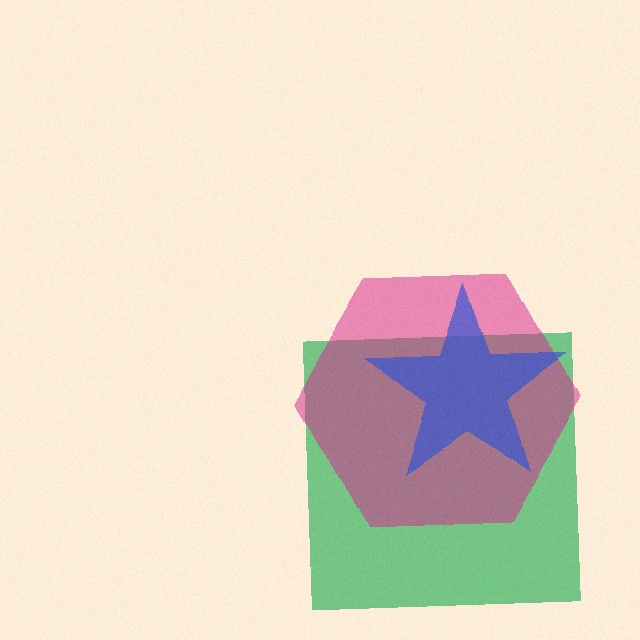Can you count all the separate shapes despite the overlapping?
Yes, there are 3 separate shapes.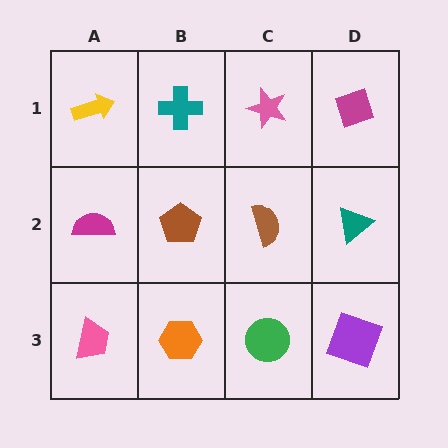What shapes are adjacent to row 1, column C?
A brown semicircle (row 2, column C), a teal cross (row 1, column B), a magenta diamond (row 1, column D).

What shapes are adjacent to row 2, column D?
A magenta diamond (row 1, column D), a purple square (row 3, column D), a brown semicircle (row 2, column C).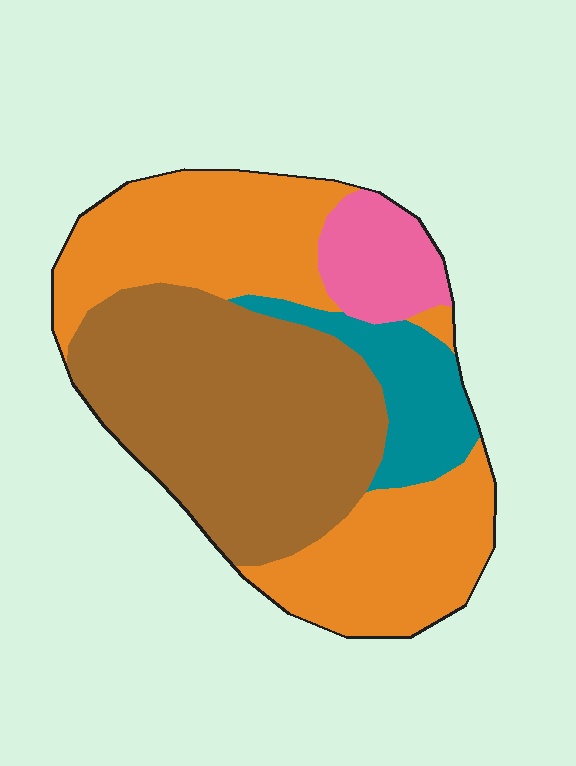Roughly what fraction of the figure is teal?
Teal takes up about one tenth (1/10) of the figure.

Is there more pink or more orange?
Orange.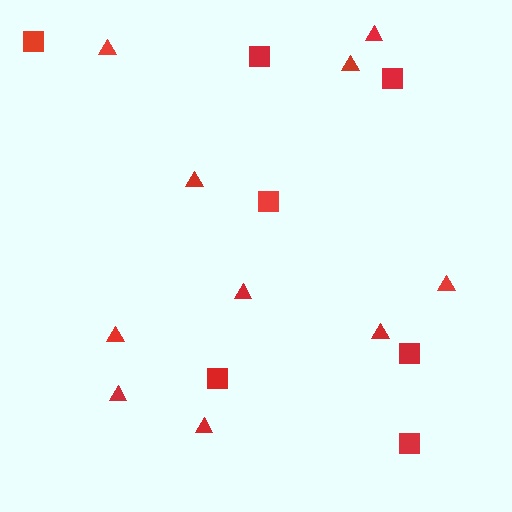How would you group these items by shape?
There are 2 groups: one group of squares (7) and one group of triangles (10).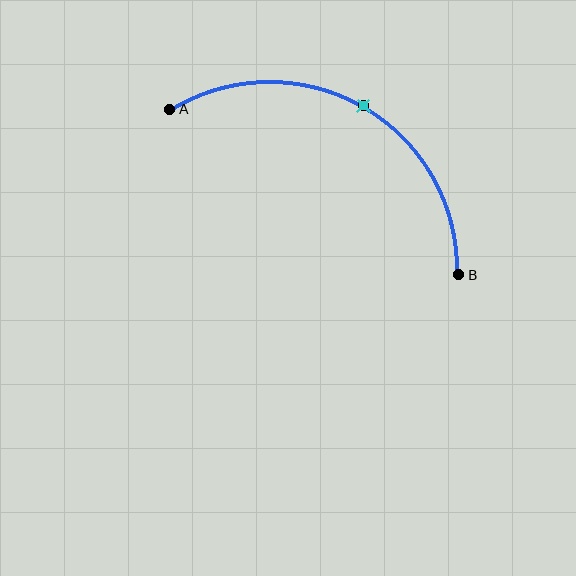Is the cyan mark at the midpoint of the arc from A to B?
Yes. The cyan mark lies on the arc at equal arc-length from both A and B — it is the arc midpoint.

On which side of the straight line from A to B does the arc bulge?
The arc bulges above the straight line connecting A and B.